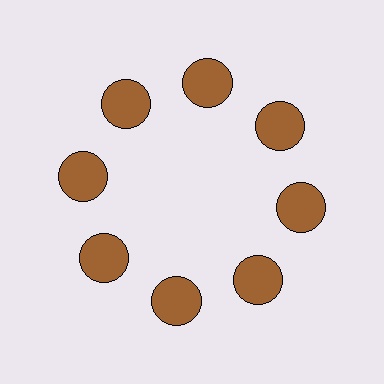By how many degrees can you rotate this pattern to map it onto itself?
The pattern maps onto itself every 45 degrees of rotation.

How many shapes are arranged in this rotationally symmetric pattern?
There are 8 shapes, arranged in 8 groups of 1.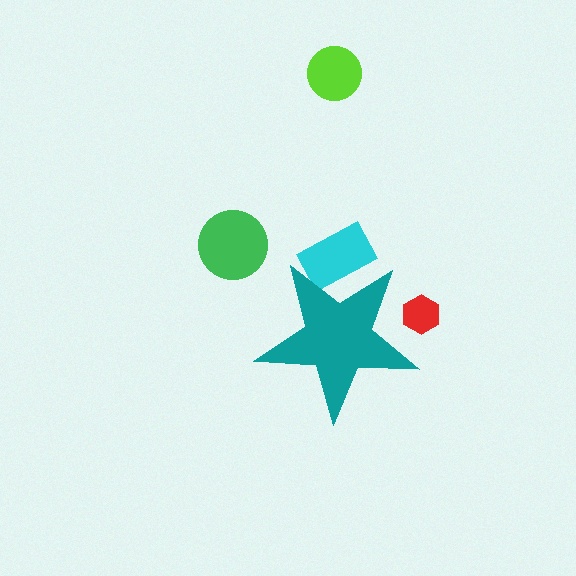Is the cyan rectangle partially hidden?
Yes, the cyan rectangle is partially hidden behind the teal star.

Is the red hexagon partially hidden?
Yes, the red hexagon is partially hidden behind the teal star.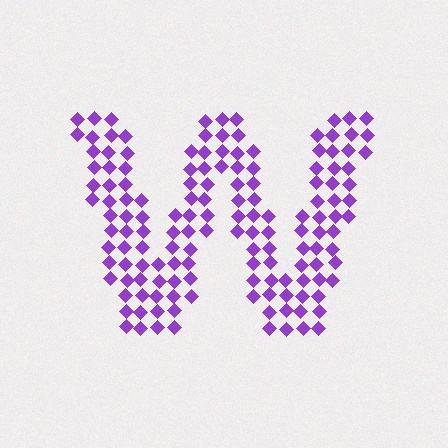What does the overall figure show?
The overall figure shows the letter W.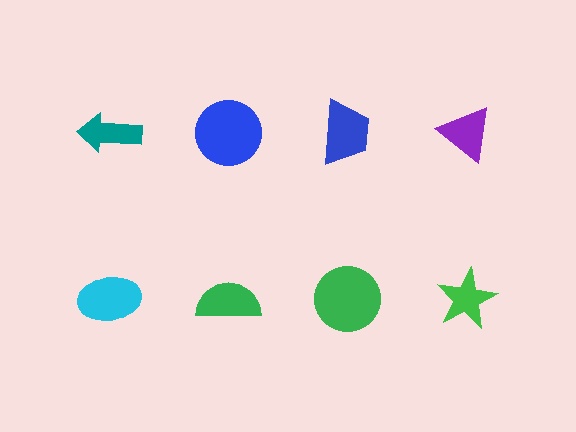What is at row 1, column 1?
A teal arrow.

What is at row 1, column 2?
A blue circle.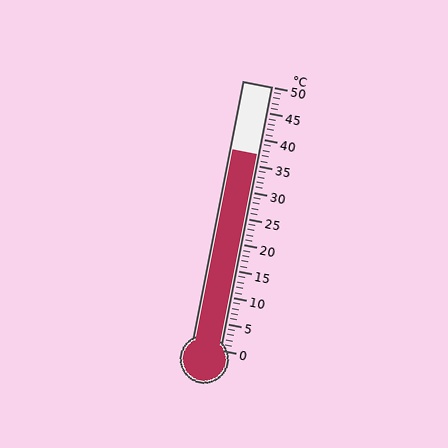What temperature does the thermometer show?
The thermometer shows approximately 37°C.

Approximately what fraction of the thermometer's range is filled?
The thermometer is filled to approximately 75% of its range.